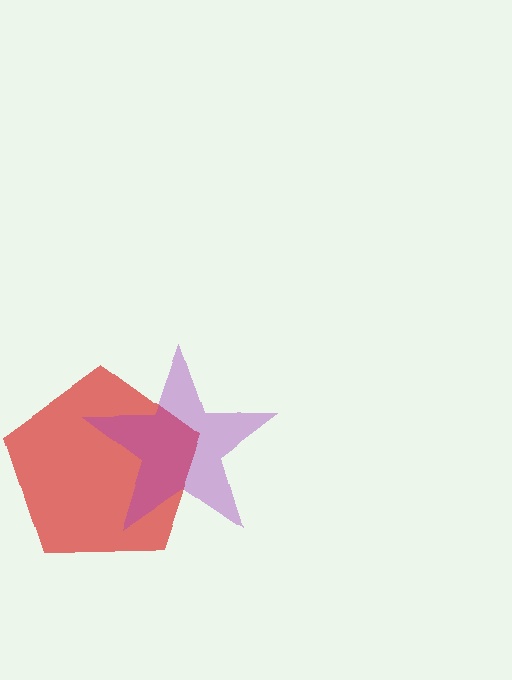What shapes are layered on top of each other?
The layered shapes are: a red pentagon, a purple star.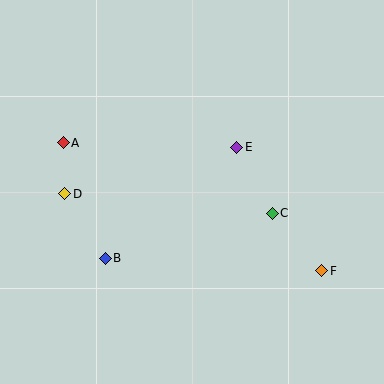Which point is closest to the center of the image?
Point E at (237, 147) is closest to the center.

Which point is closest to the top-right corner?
Point E is closest to the top-right corner.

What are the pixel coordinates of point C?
Point C is at (272, 213).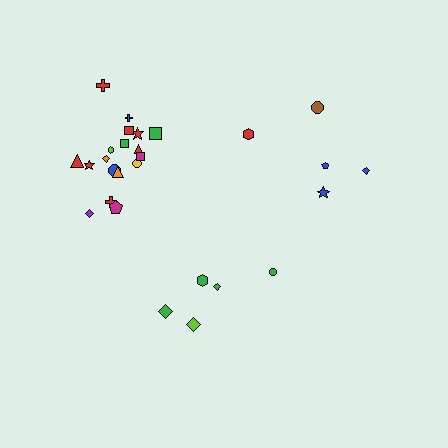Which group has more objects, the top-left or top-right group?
The top-left group.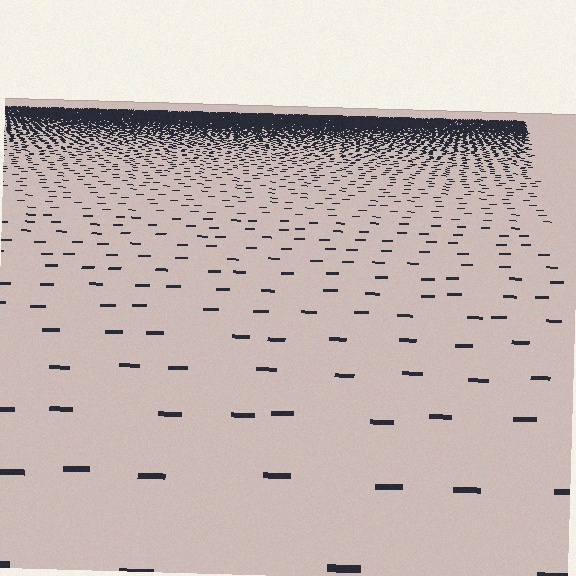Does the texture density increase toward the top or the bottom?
Density increases toward the top.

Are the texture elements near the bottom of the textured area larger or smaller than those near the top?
Larger. Near the bottom, elements are closer to the viewer and appear at a bigger on-screen size.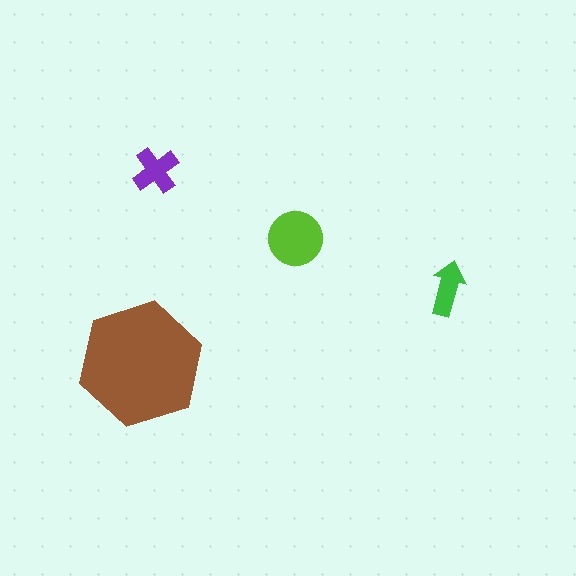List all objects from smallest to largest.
The green arrow, the purple cross, the lime circle, the brown hexagon.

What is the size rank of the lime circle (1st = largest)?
2nd.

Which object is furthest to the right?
The green arrow is rightmost.